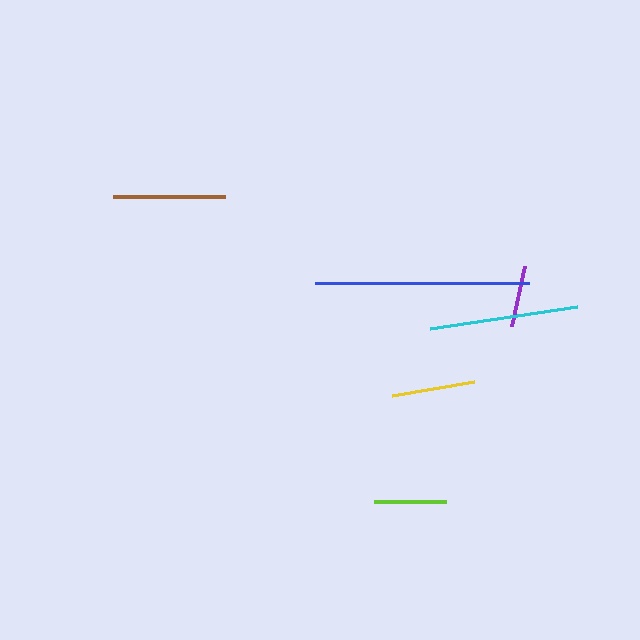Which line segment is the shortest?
The purple line is the shortest at approximately 62 pixels.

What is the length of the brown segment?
The brown segment is approximately 113 pixels long.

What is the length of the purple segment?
The purple segment is approximately 62 pixels long.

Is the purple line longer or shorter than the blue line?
The blue line is longer than the purple line.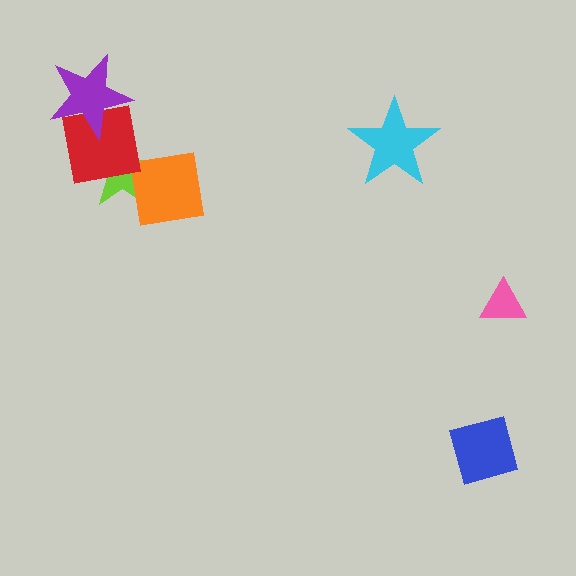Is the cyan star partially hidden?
No, no other shape covers it.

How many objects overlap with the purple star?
1 object overlaps with the purple star.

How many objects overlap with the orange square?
1 object overlaps with the orange square.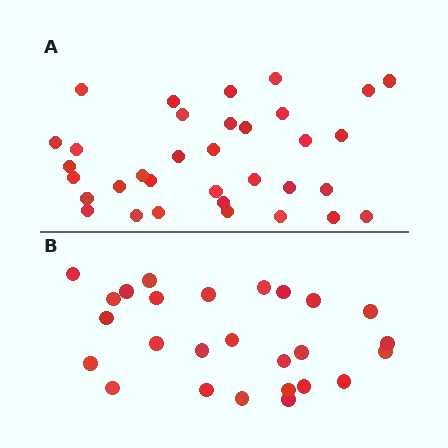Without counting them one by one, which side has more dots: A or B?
Region A (the top region) has more dots.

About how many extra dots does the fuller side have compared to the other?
Region A has roughly 8 or so more dots than region B.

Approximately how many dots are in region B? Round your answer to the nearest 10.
About 30 dots. (The exact count is 26, which rounds to 30.)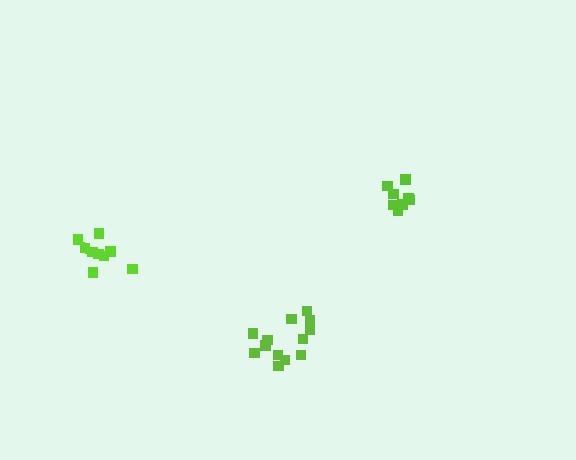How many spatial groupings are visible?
There are 3 spatial groupings.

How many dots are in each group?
Group 1: 13 dots, Group 2: 9 dots, Group 3: 9 dots (31 total).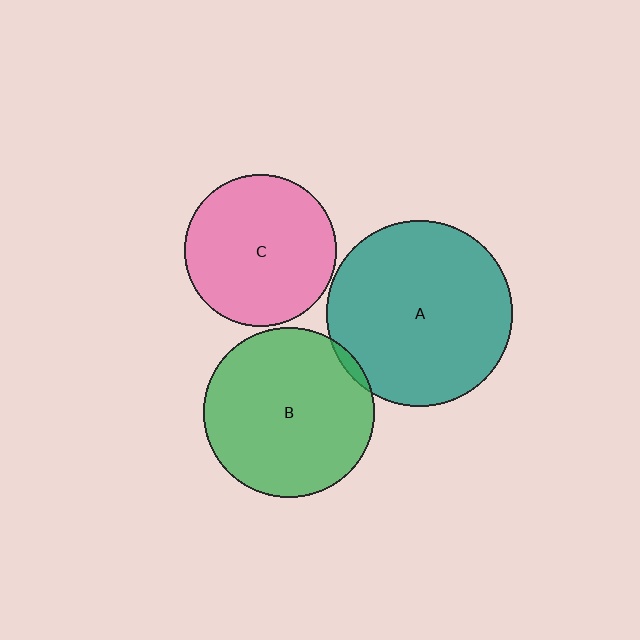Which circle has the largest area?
Circle A (teal).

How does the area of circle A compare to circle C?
Approximately 1.5 times.